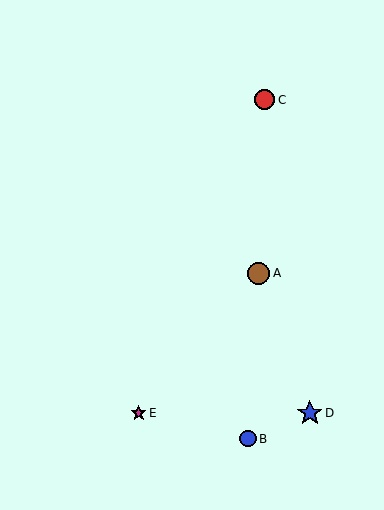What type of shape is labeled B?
Shape B is a blue circle.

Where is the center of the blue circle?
The center of the blue circle is at (248, 439).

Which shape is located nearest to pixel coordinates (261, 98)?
The red circle (labeled C) at (264, 100) is nearest to that location.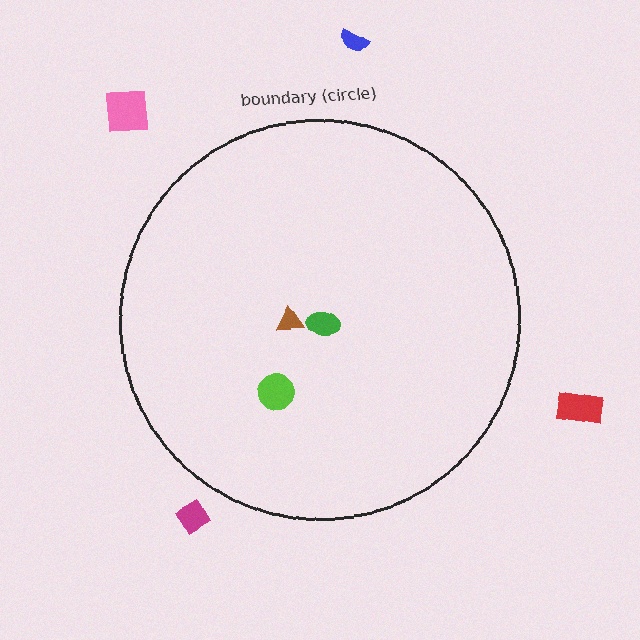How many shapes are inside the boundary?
3 inside, 4 outside.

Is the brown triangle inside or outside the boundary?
Inside.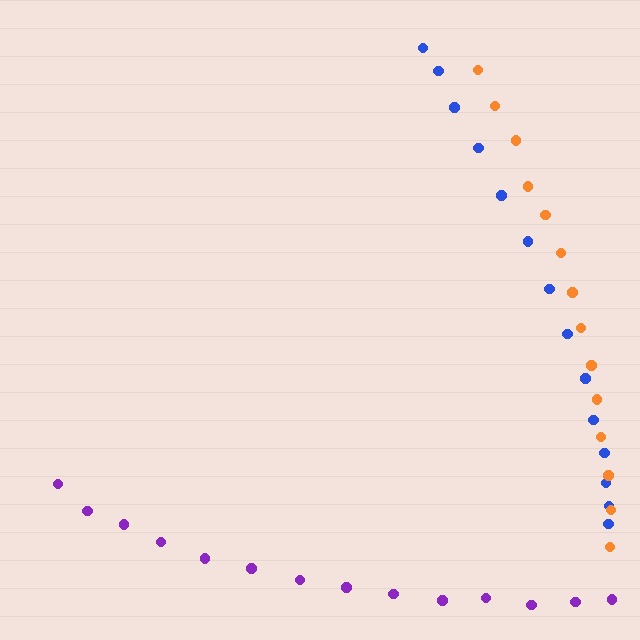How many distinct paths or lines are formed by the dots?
There are 3 distinct paths.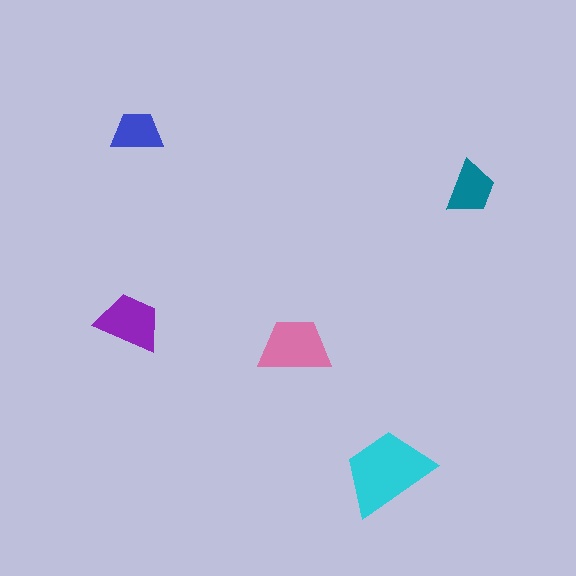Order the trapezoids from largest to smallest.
the cyan one, the pink one, the purple one, the teal one, the blue one.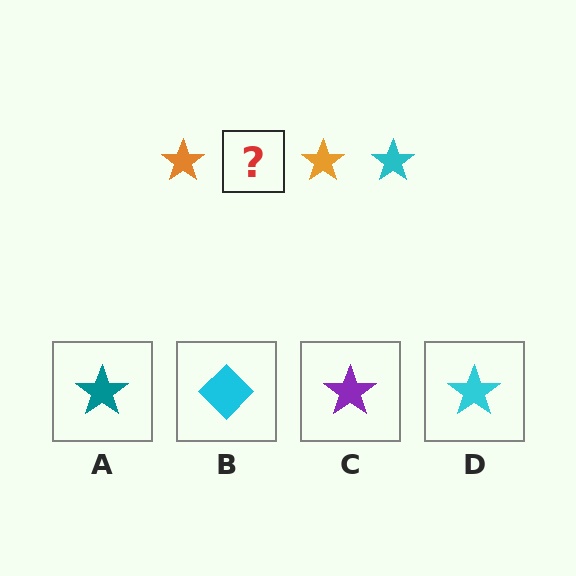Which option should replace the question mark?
Option D.